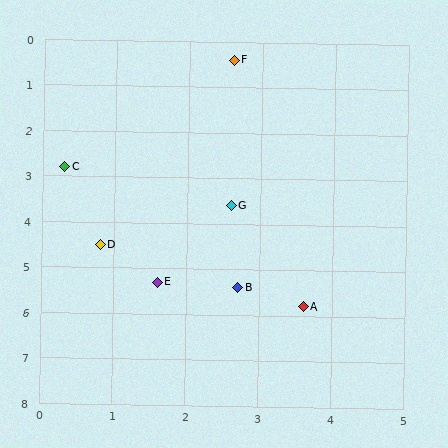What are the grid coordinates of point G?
Point G is at approximately (2.6, 3.6).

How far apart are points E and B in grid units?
Points E and B are about 1.1 grid units apart.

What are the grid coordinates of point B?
Point B is at approximately (2.7, 5.4).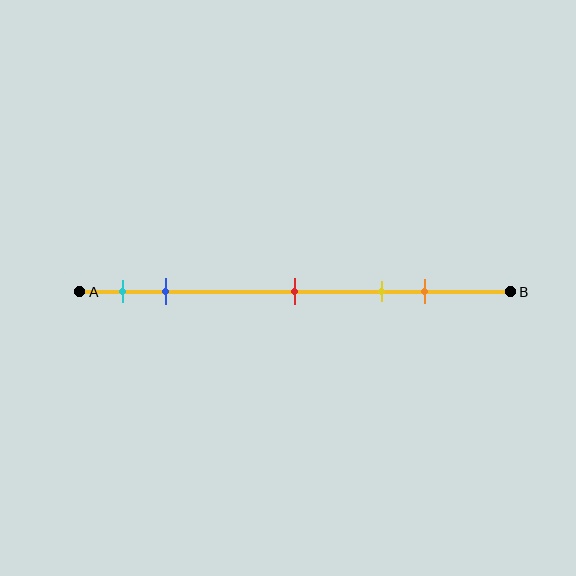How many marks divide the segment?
There are 5 marks dividing the segment.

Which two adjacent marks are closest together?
The cyan and blue marks are the closest adjacent pair.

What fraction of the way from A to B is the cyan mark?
The cyan mark is approximately 10% (0.1) of the way from A to B.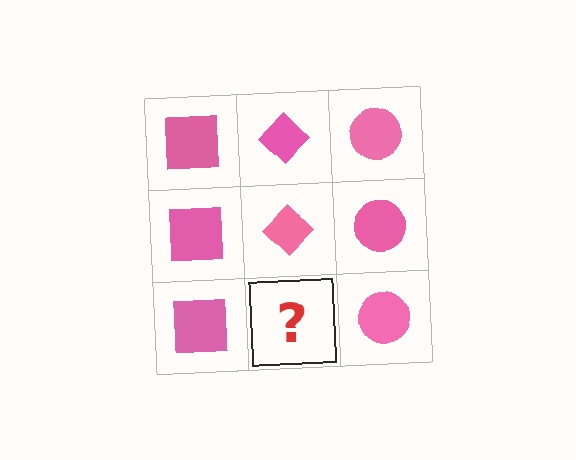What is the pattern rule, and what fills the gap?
The rule is that each column has a consistent shape. The gap should be filled with a pink diamond.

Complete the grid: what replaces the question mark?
The question mark should be replaced with a pink diamond.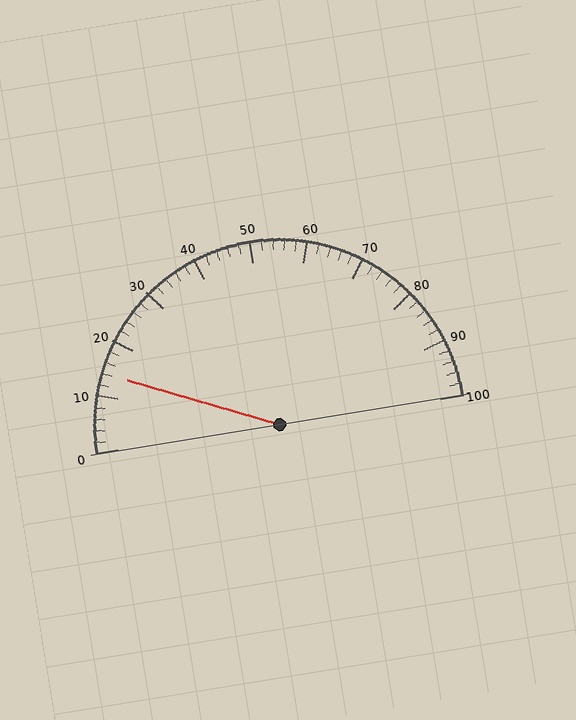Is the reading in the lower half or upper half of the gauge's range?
The reading is in the lower half of the range (0 to 100).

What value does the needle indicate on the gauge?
The needle indicates approximately 14.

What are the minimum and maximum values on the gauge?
The gauge ranges from 0 to 100.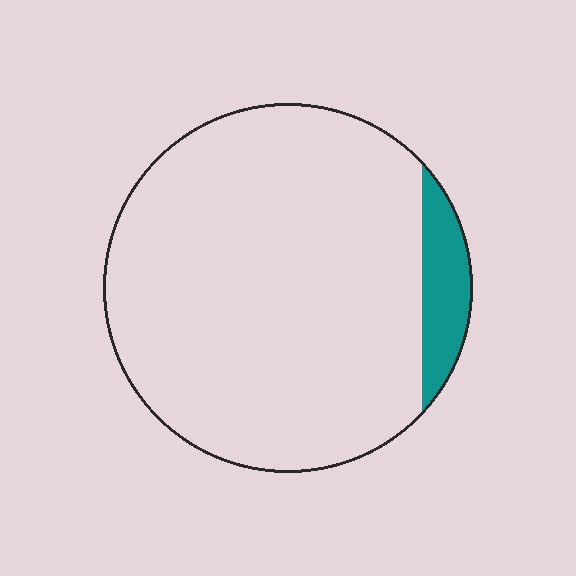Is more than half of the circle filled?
No.